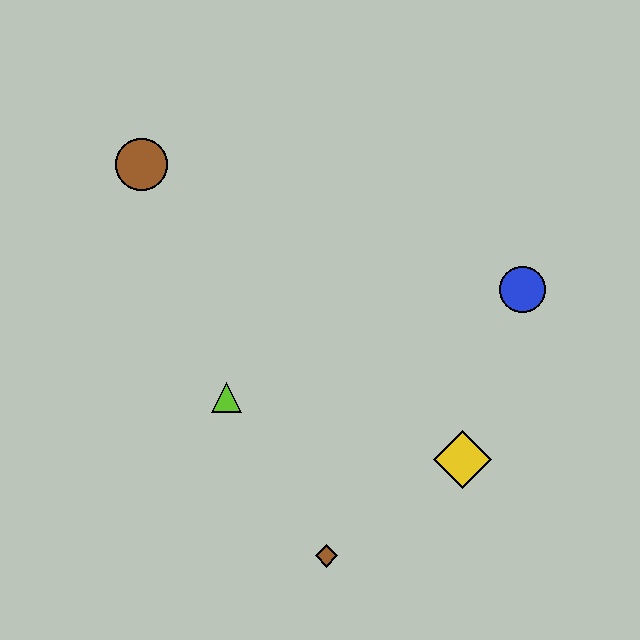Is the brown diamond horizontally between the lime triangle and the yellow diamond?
Yes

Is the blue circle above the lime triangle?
Yes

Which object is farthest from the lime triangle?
The blue circle is farthest from the lime triangle.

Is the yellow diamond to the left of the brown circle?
No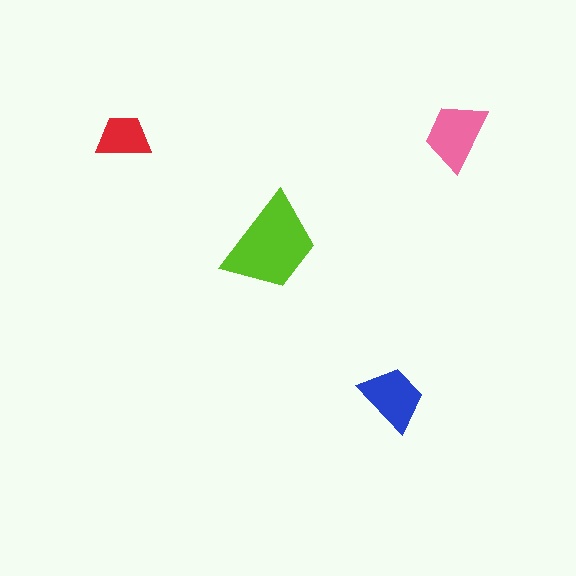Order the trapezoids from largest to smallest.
the lime one, the pink one, the blue one, the red one.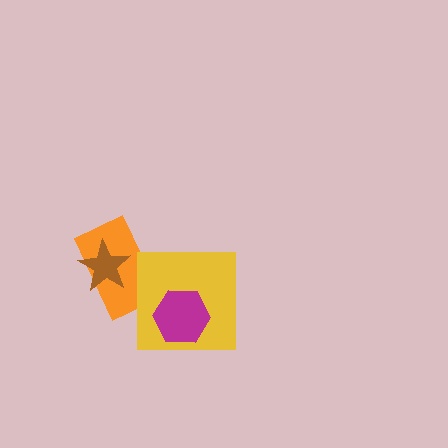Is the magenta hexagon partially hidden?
No, no other shape covers it.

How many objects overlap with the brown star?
1 object overlaps with the brown star.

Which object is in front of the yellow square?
The magenta hexagon is in front of the yellow square.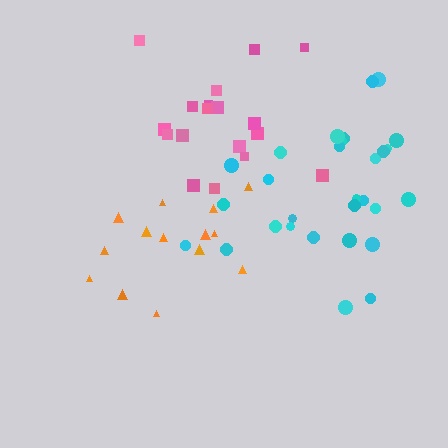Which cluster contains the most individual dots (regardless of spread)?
Cyan (29).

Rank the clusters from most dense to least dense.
pink, cyan, orange.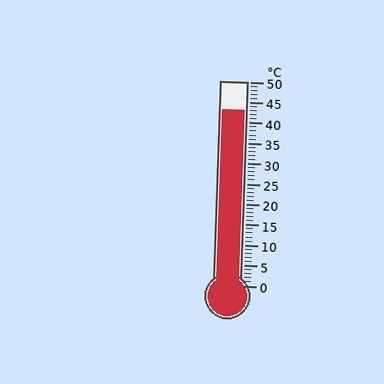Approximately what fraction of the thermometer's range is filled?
The thermometer is filled to approximately 85% of its range.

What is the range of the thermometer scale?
The thermometer scale ranges from 0°C to 50°C.